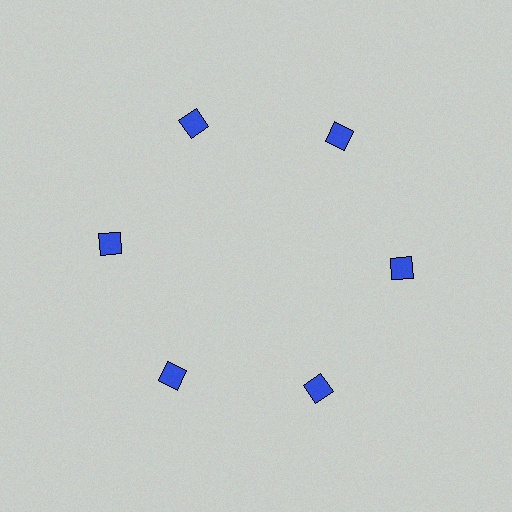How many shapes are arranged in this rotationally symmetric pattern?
There are 6 shapes, arranged in 6 groups of 1.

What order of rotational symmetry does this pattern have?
This pattern has 6-fold rotational symmetry.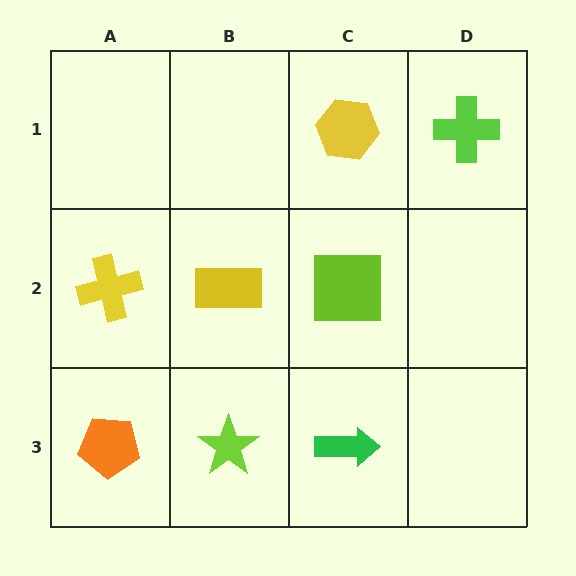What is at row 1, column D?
A lime cross.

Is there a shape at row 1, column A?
No, that cell is empty.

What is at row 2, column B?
A yellow rectangle.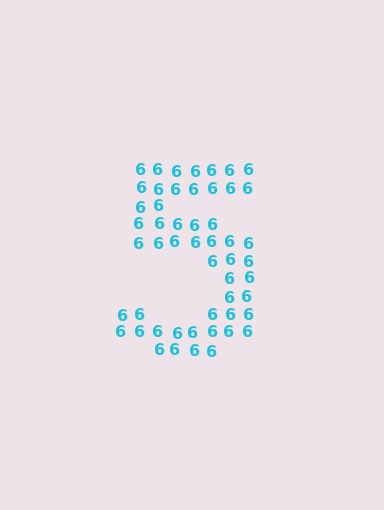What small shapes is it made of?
It is made of small digit 6's.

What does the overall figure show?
The overall figure shows the digit 5.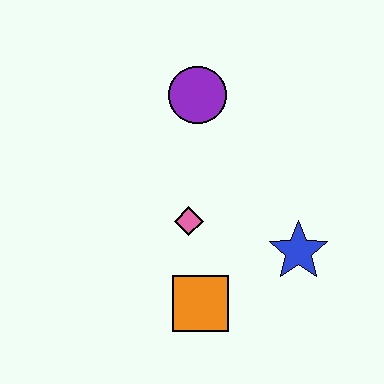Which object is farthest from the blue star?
The purple circle is farthest from the blue star.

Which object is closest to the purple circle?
The pink diamond is closest to the purple circle.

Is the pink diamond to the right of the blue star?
No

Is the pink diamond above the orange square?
Yes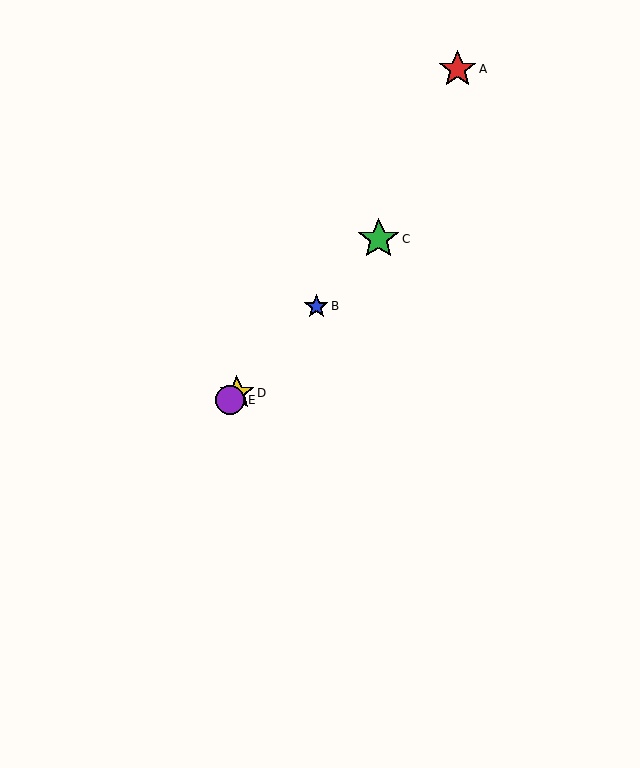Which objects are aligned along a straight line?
Objects B, C, D, E are aligned along a straight line.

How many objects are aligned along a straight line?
4 objects (B, C, D, E) are aligned along a straight line.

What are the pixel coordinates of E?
Object E is at (230, 400).